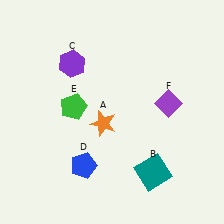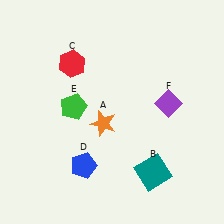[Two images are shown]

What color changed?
The hexagon (C) changed from purple in Image 1 to red in Image 2.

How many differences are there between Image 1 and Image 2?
There is 1 difference between the two images.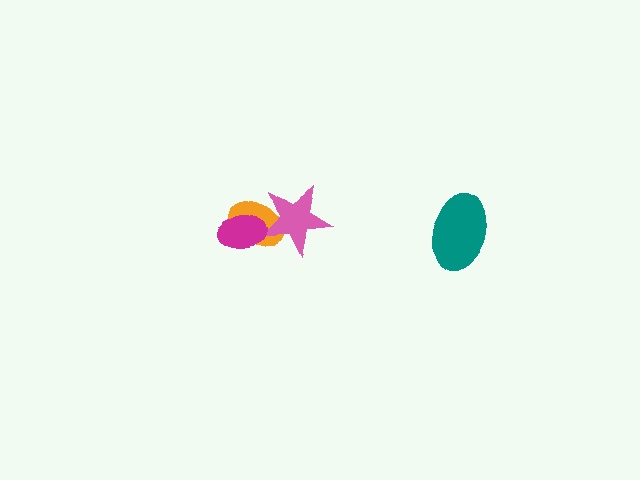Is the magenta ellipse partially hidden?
No, no other shape covers it.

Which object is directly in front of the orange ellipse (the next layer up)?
The pink star is directly in front of the orange ellipse.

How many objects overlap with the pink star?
2 objects overlap with the pink star.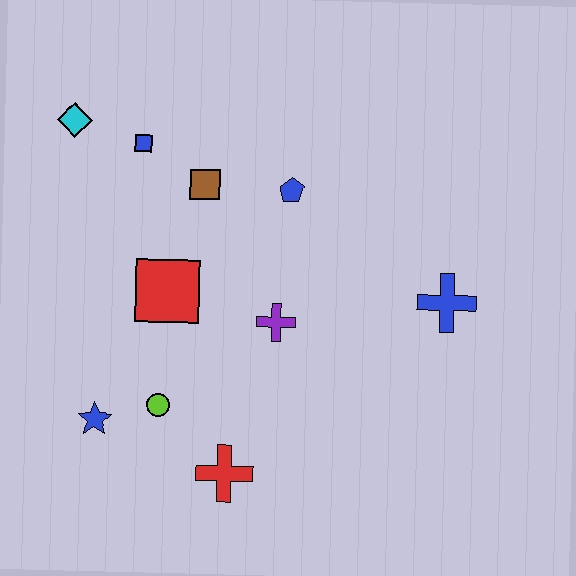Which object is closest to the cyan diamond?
The blue square is closest to the cyan diamond.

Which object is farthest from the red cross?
The cyan diamond is farthest from the red cross.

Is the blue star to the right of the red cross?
No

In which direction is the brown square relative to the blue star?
The brown square is above the blue star.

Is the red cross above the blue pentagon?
No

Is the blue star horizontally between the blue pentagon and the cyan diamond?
Yes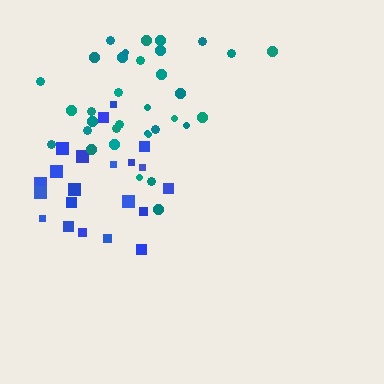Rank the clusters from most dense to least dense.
teal, blue.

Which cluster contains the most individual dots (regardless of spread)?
Teal (35).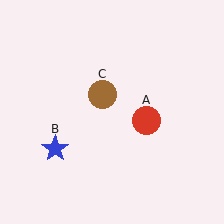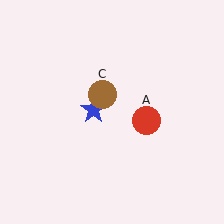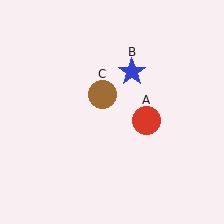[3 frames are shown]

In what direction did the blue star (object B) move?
The blue star (object B) moved up and to the right.